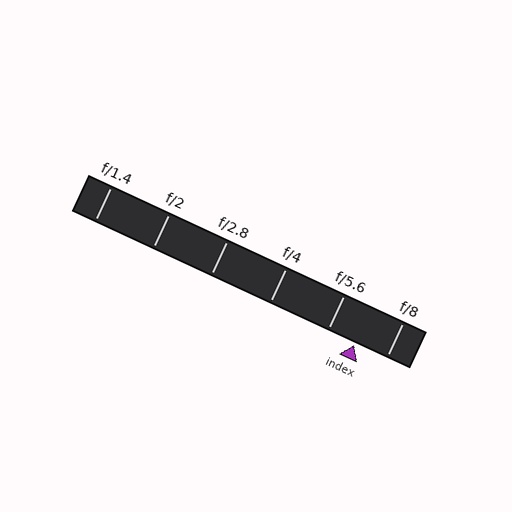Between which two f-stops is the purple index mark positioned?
The index mark is between f/5.6 and f/8.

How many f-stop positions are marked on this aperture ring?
There are 6 f-stop positions marked.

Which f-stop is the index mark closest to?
The index mark is closest to f/5.6.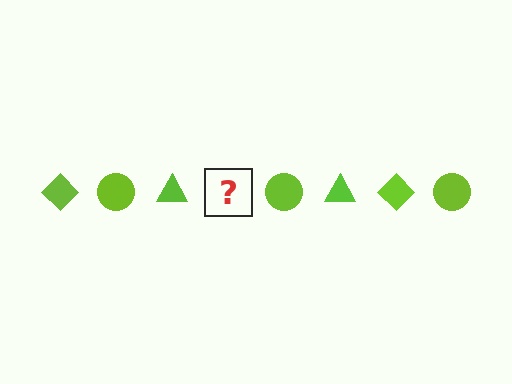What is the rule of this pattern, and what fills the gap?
The rule is that the pattern cycles through diamond, circle, triangle shapes in lime. The gap should be filled with a lime diamond.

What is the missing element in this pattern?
The missing element is a lime diamond.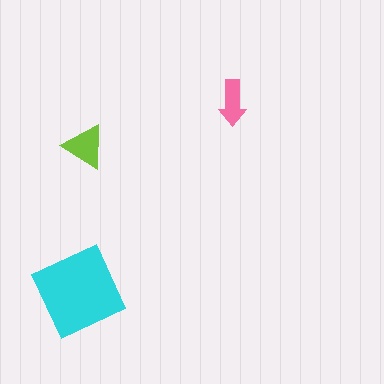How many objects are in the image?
There are 3 objects in the image.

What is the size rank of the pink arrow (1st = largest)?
3rd.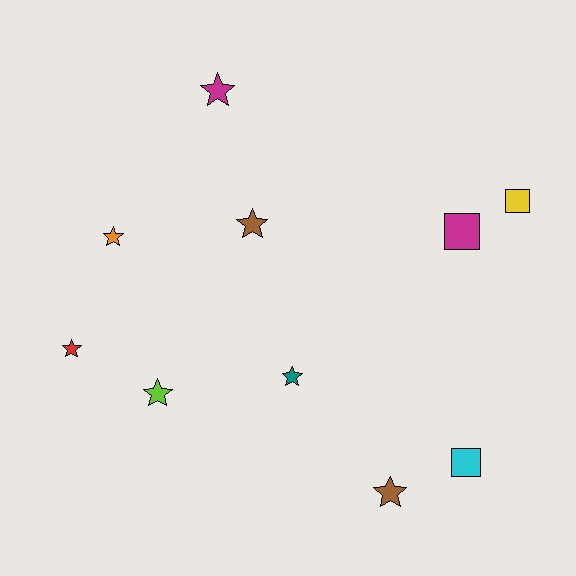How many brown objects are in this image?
There are 2 brown objects.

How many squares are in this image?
There are 3 squares.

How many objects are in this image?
There are 10 objects.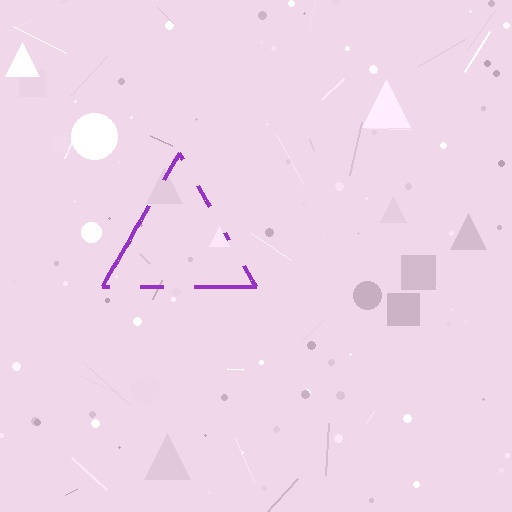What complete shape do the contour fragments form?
The contour fragments form a triangle.